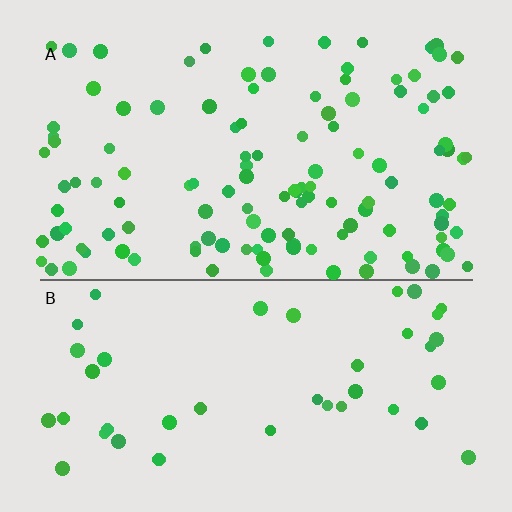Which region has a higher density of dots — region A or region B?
A (the top).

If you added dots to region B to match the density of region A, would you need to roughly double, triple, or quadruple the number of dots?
Approximately triple.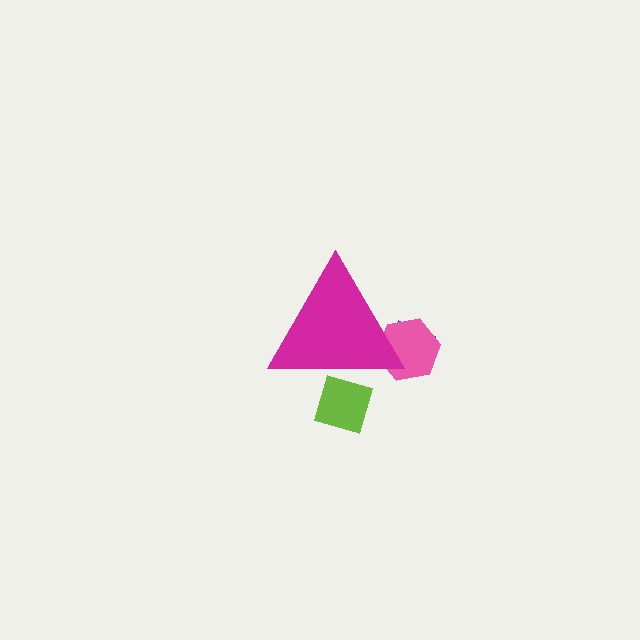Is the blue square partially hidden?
Yes, the blue square is partially hidden behind the magenta triangle.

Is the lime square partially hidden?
Yes, the lime square is partially hidden behind the magenta triangle.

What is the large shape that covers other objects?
A magenta triangle.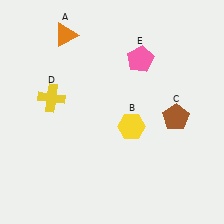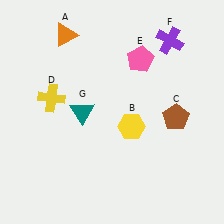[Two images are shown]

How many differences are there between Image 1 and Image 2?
There are 2 differences between the two images.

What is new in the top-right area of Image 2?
A purple cross (F) was added in the top-right area of Image 2.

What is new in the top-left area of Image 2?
A teal triangle (G) was added in the top-left area of Image 2.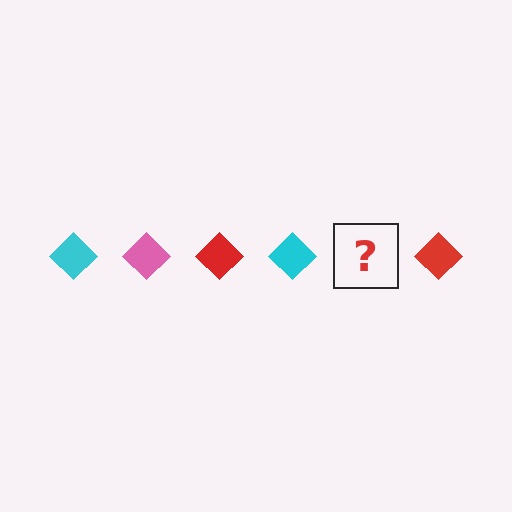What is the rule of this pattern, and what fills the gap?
The rule is that the pattern cycles through cyan, pink, red diamonds. The gap should be filled with a pink diamond.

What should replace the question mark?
The question mark should be replaced with a pink diamond.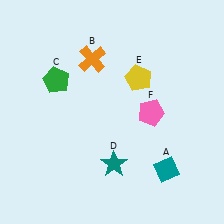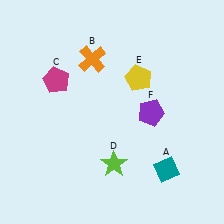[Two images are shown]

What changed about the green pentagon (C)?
In Image 1, C is green. In Image 2, it changed to magenta.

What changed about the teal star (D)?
In Image 1, D is teal. In Image 2, it changed to lime.